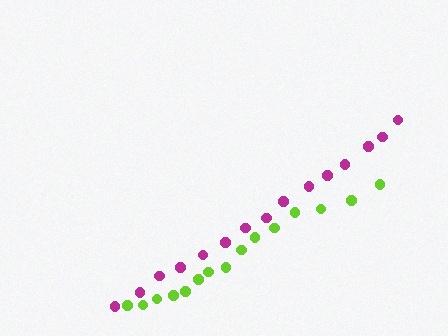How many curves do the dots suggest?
There are 2 distinct paths.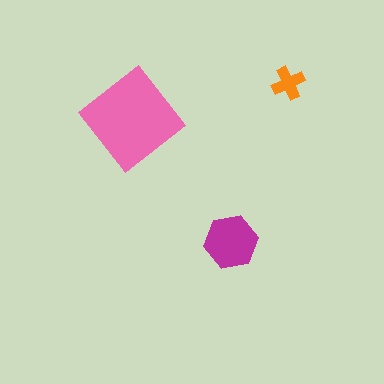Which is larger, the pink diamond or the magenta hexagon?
The pink diamond.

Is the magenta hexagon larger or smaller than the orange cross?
Larger.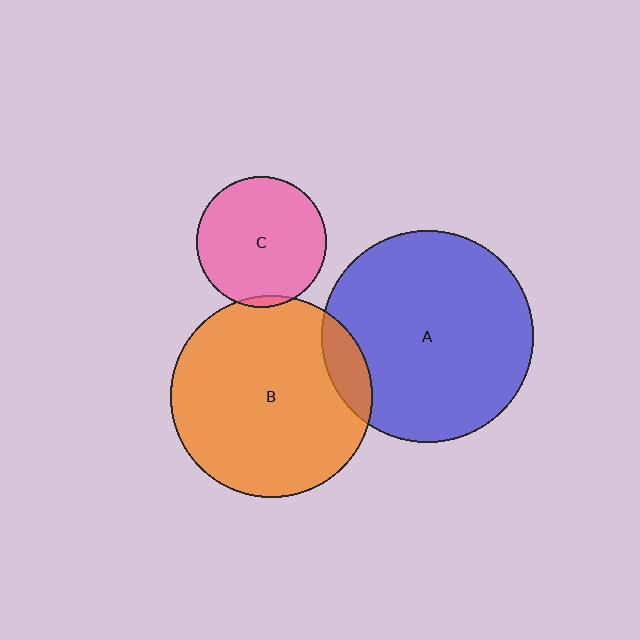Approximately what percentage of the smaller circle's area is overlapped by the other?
Approximately 5%.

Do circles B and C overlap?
Yes.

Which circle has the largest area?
Circle A (blue).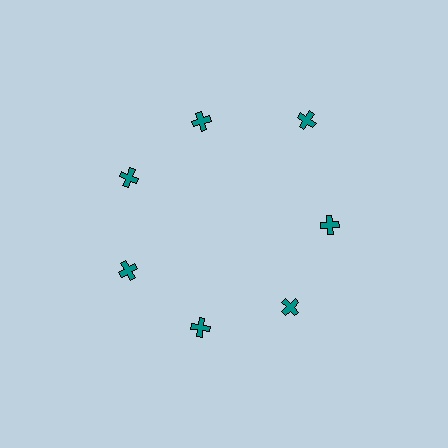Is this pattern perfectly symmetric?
No. The 7 teal crosses are arranged in a ring, but one element near the 1 o'clock position is pushed outward from the center, breaking the 7-fold rotational symmetry.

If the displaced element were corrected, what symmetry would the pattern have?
It would have 7-fold rotational symmetry — the pattern would map onto itself every 51 degrees.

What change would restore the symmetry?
The symmetry would be restored by moving it inward, back onto the ring so that all 7 crosses sit at equal angles and equal distance from the center.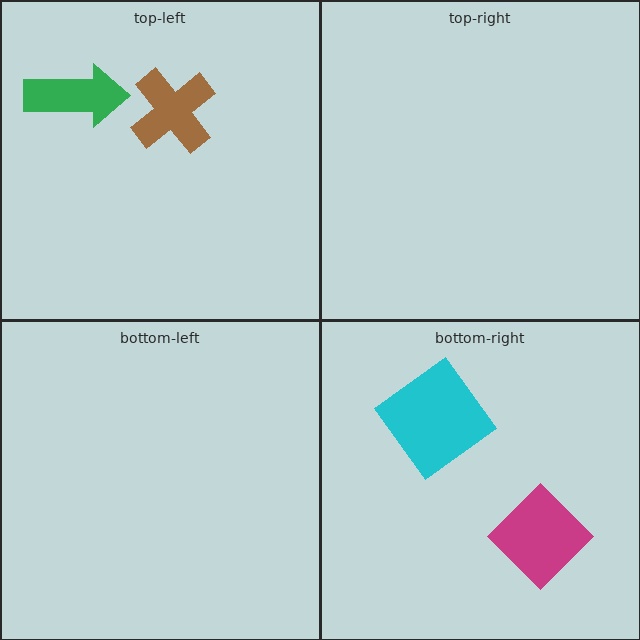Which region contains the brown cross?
The top-left region.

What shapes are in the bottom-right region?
The cyan diamond, the magenta diamond.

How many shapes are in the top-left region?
2.